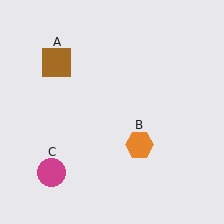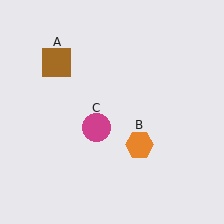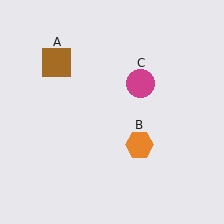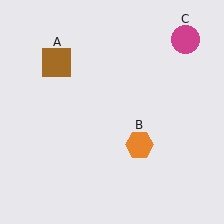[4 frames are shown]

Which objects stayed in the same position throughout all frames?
Brown square (object A) and orange hexagon (object B) remained stationary.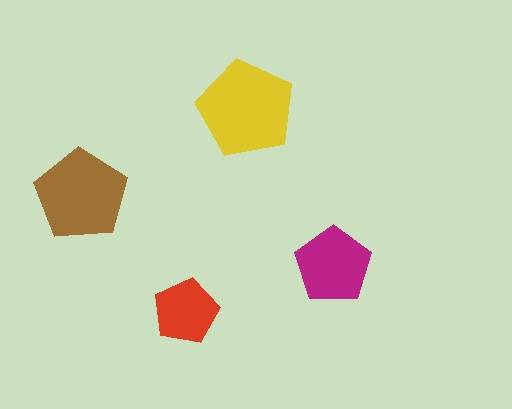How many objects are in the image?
There are 4 objects in the image.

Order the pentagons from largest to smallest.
the yellow one, the brown one, the magenta one, the red one.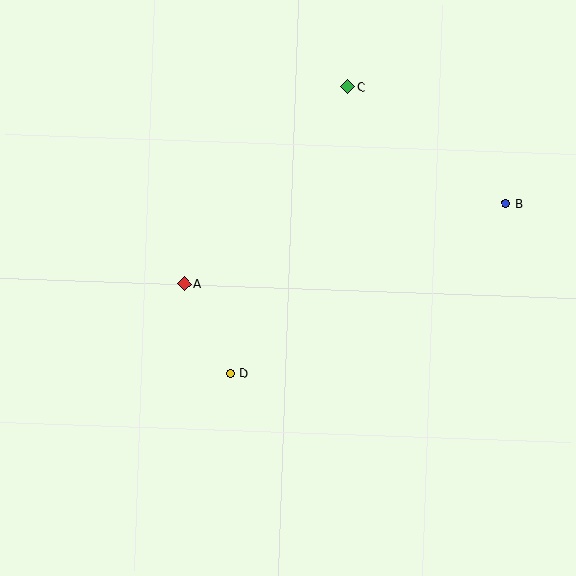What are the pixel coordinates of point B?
Point B is at (506, 203).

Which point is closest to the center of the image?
Point D at (230, 373) is closest to the center.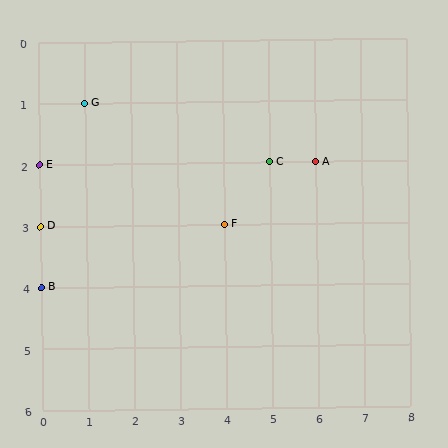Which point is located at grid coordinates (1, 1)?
Point G is at (1, 1).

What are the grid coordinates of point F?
Point F is at grid coordinates (4, 3).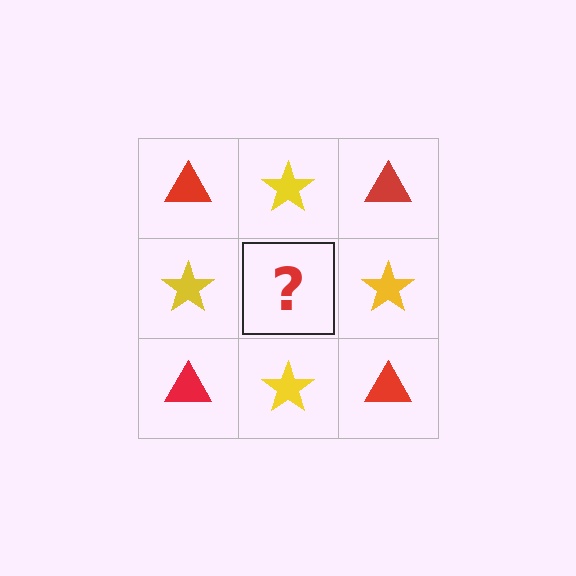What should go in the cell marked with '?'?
The missing cell should contain a red triangle.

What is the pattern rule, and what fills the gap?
The rule is that it alternates red triangle and yellow star in a checkerboard pattern. The gap should be filled with a red triangle.